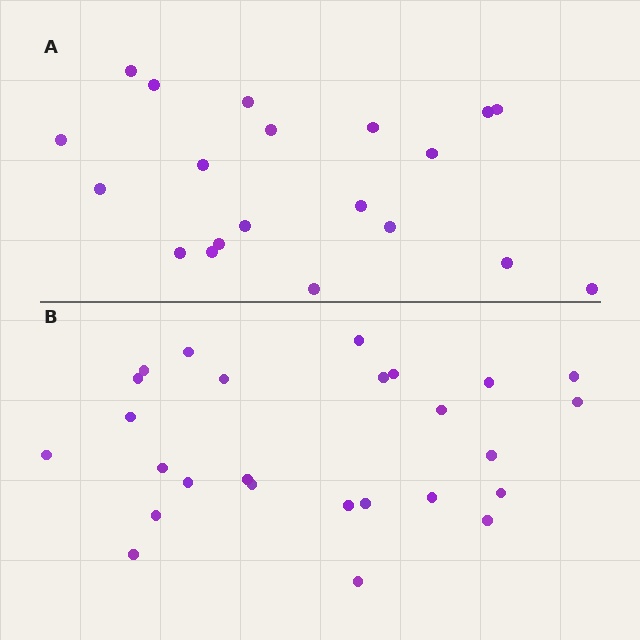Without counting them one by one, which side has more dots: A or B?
Region B (the bottom region) has more dots.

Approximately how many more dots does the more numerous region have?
Region B has about 6 more dots than region A.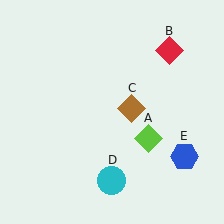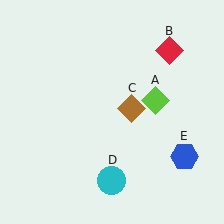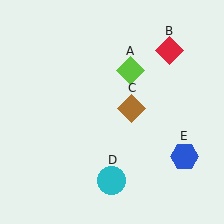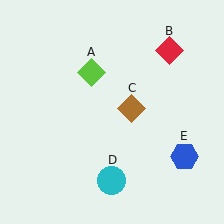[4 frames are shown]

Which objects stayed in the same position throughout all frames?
Red diamond (object B) and brown diamond (object C) and cyan circle (object D) and blue hexagon (object E) remained stationary.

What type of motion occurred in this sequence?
The lime diamond (object A) rotated counterclockwise around the center of the scene.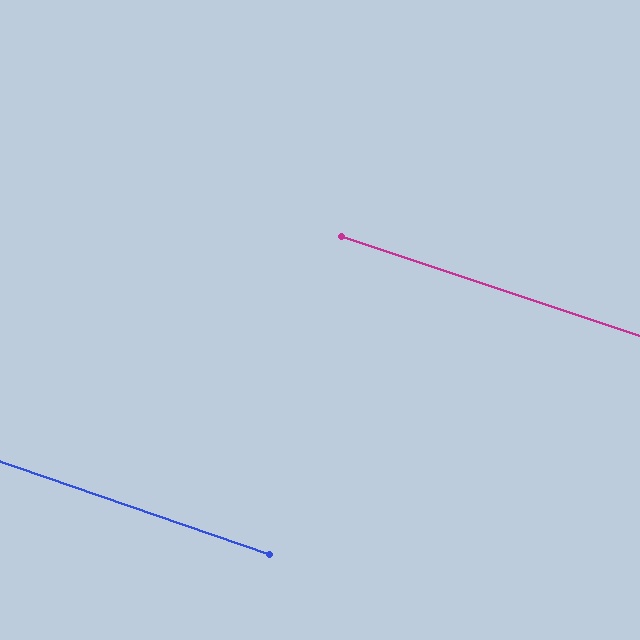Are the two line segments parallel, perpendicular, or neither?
Parallel — their directions differ by only 0.5°.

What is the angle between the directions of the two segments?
Approximately 1 degree.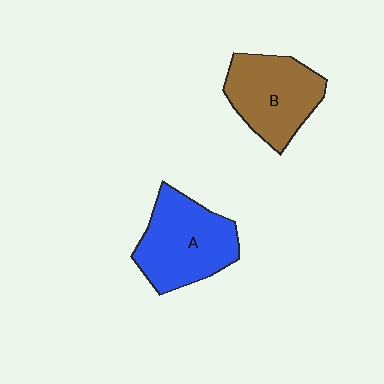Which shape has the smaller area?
Shape B (brown).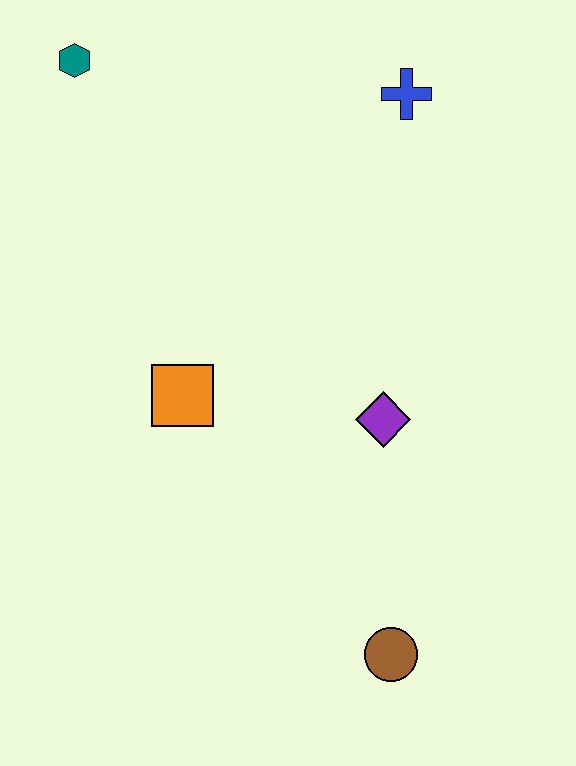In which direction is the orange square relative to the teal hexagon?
The orange square is below the teal hexagon.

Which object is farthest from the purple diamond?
The teal hexagon is farthest from the purple diamond.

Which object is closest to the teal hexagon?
The blue cross is closest to the teal hexagon.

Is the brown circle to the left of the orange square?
No